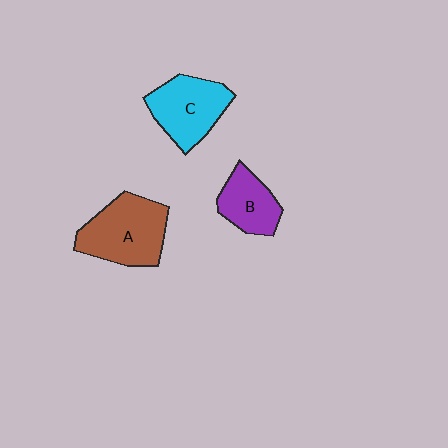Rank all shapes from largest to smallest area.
From largest to smallest: A (brown), C (cyan), B (purple).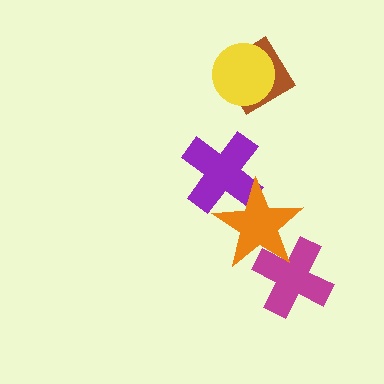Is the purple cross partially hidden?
Yes, it is partially covered by another shape.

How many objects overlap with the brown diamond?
1 object overlaps with the brown diamond.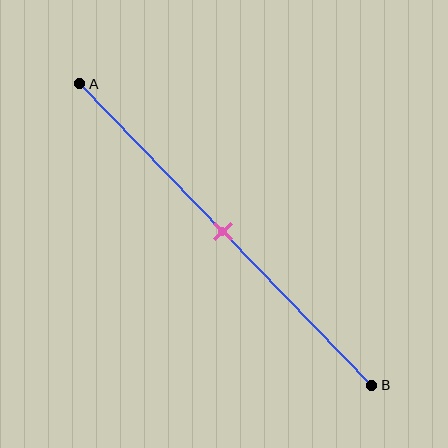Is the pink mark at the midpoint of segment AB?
Yes, the mark is approximately at the midpoint.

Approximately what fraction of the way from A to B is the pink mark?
The pink mark is approximately 50% of the way from A to B.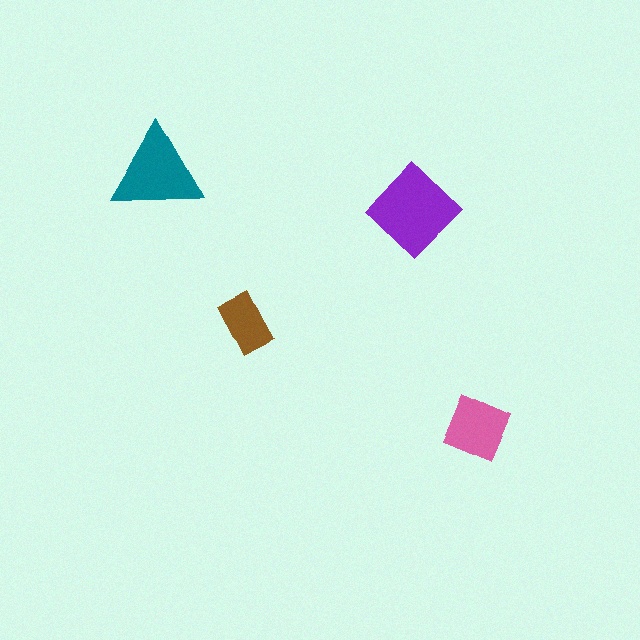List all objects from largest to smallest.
The purple diamond, the teal triangle, the pink square, the brown rectangle.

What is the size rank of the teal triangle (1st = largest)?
2nd.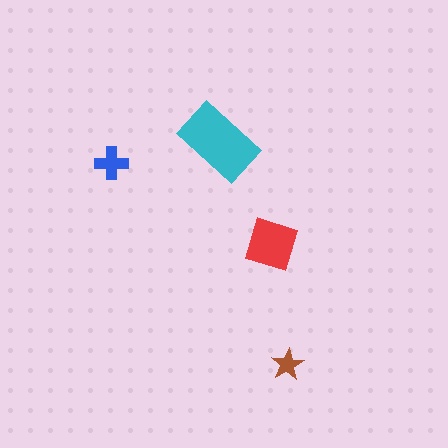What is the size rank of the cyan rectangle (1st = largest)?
1st.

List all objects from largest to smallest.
The cyan rectangle, the red diamond, the blue cross, the brown star.